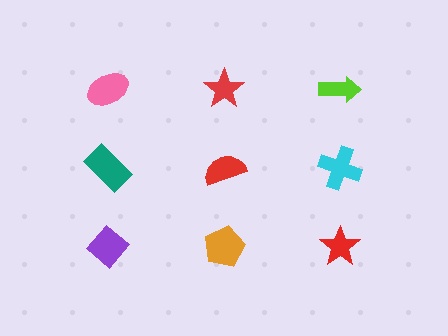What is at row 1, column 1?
A pink ellipse.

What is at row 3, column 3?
A red star.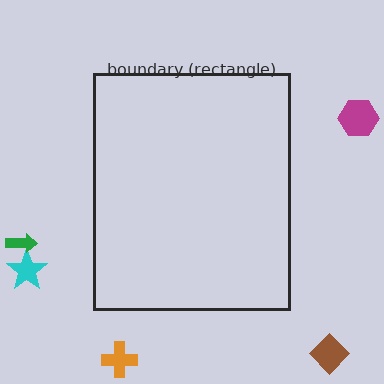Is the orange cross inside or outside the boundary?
Outside.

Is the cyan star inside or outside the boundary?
Outside.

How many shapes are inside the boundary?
0 inside, 5 outside.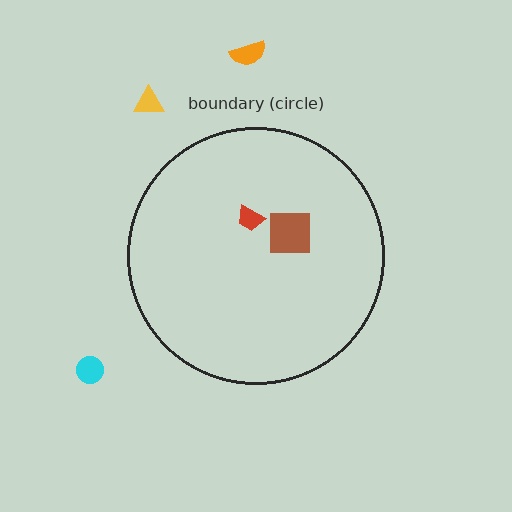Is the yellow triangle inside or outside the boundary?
Outside.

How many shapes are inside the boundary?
2 inside, 3 outside.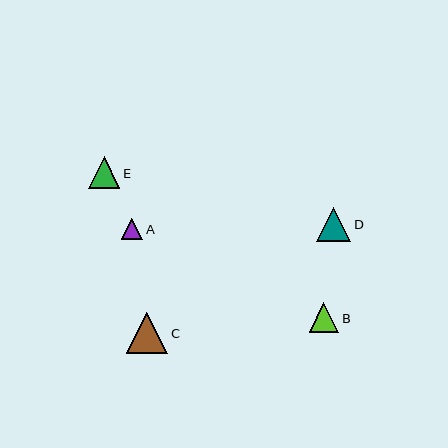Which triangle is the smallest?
Triangle A is the smallest with a size of approximately 22 pixels.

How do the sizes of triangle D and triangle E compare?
Triangle D and triangle E are approximately the same size.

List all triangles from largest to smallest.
From largest to smallest: C, D, E, B, A.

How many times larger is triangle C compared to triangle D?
Triangle C is approximately 1.2 times the size of triangle D.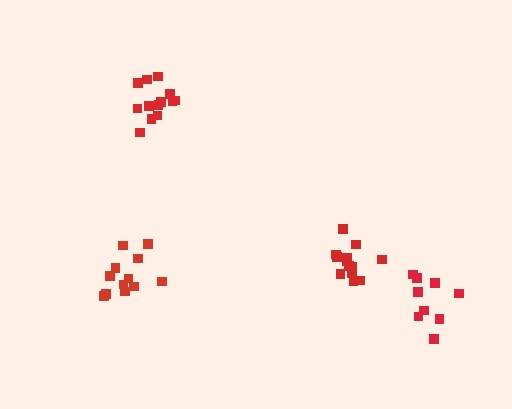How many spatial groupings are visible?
There are 4 spatial groupings.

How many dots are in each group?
Group 1: 9 dots, Group 2: 12 dots, Group 3: 13 dots, Group 4: 14 dots (48 total).